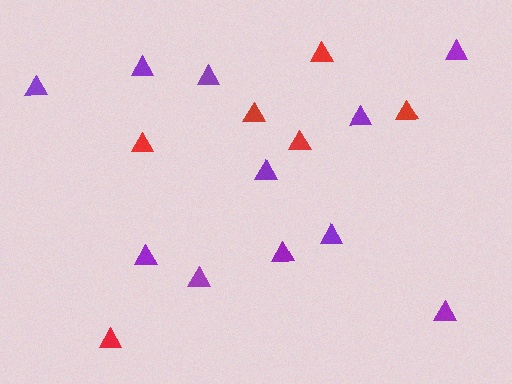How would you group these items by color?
There are 2 groups: one group of red triangles (6) and one group of purple triangles (11).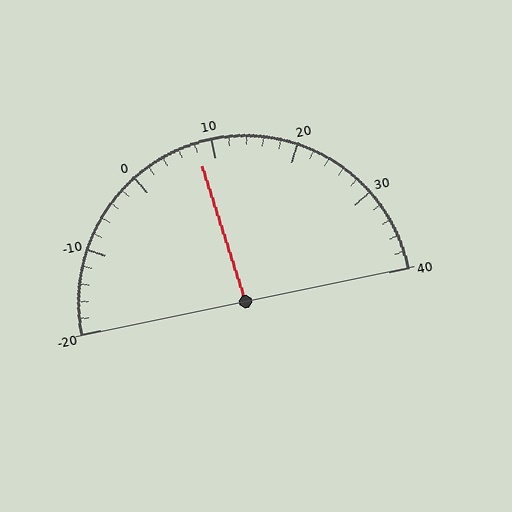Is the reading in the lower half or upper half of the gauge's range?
The reading is in the lower half of the range (-20 to 40).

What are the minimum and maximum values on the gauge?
The gauge ranges from -20 to 40.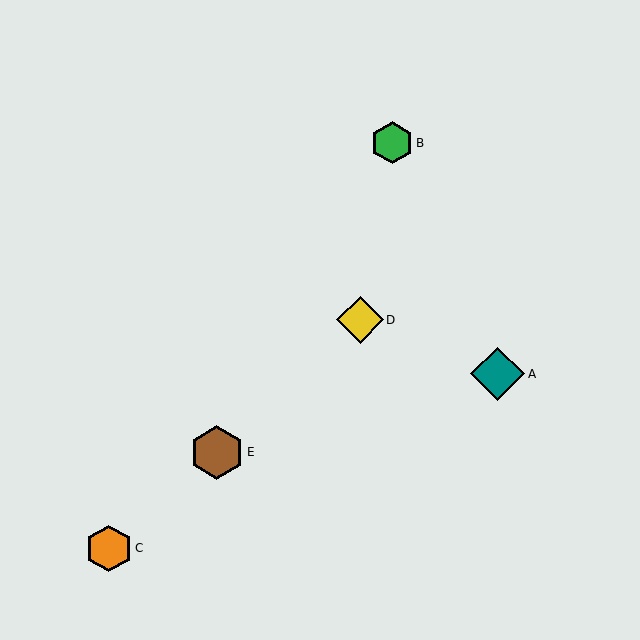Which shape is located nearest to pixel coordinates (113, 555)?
The orange hexagon (labeled C) at (109, 548) is nearest to that location.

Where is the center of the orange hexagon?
The center of the orange hexagon is at (109, 548).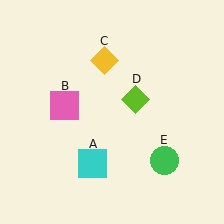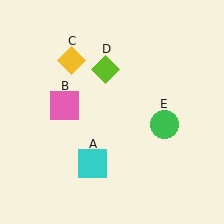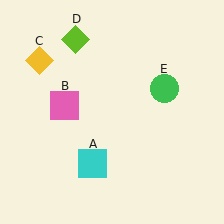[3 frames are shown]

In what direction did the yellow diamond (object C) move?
The yellow diamond (object C) moved left.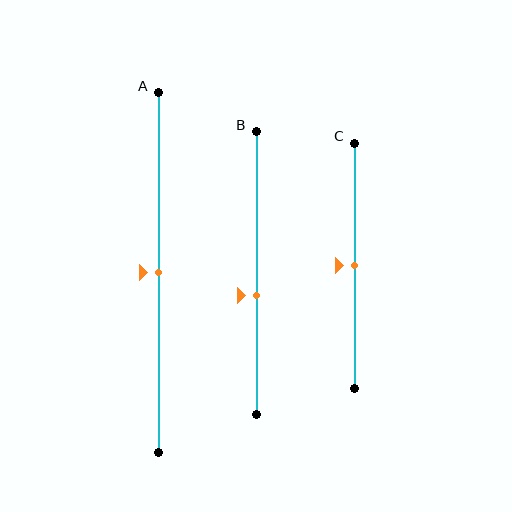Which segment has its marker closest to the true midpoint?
Segment A has its marker closest to the true midpoint.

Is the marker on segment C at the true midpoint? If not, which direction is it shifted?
Yes, the marker on segment C is at the true midpoint.